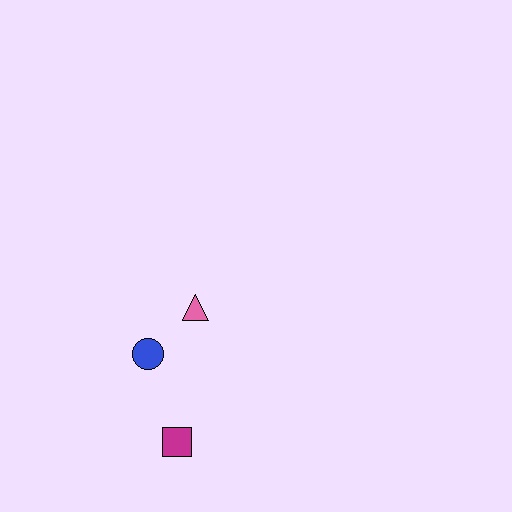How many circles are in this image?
There is 1 circle.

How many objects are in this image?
There are 3 objects.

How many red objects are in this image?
There are no red objects.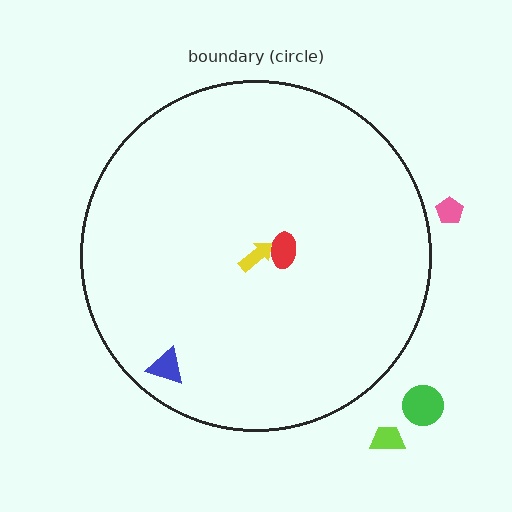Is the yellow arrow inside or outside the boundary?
Inside.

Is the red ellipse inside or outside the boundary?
Inside.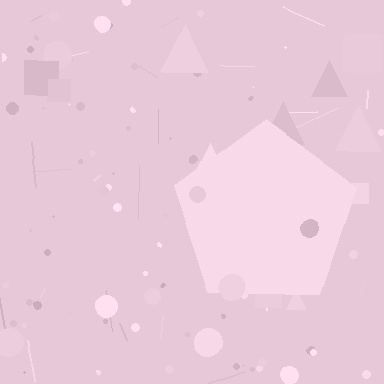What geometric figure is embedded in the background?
A pentagon is embedded in the background.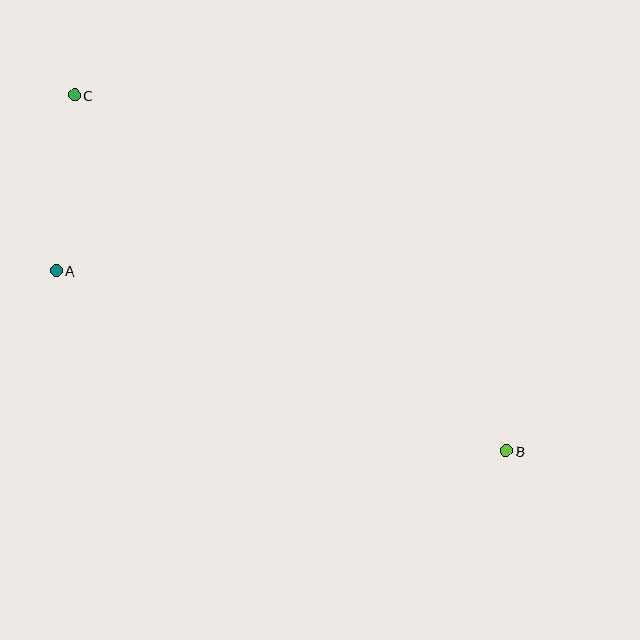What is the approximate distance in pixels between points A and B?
The distance between A and B is approximately 485 pixels.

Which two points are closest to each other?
Points A and C are closest to each other.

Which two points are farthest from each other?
Points B and C are farthest from each other.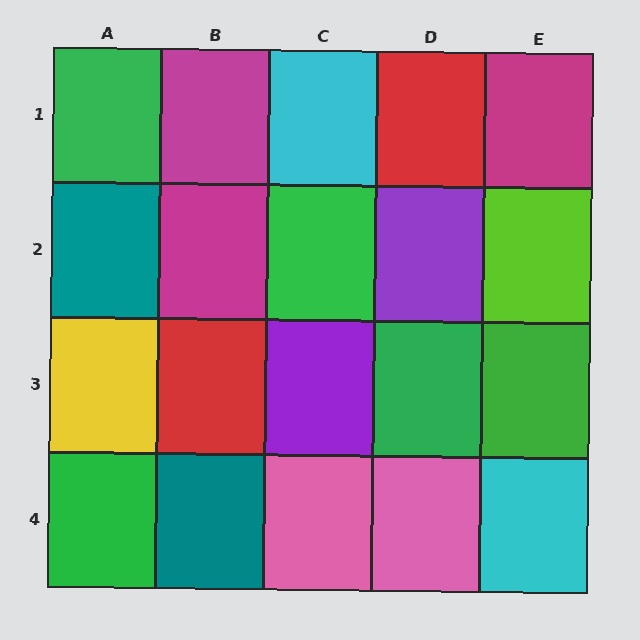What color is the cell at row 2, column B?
Magenta.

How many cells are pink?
2 cells are pink.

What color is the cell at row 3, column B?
Red.